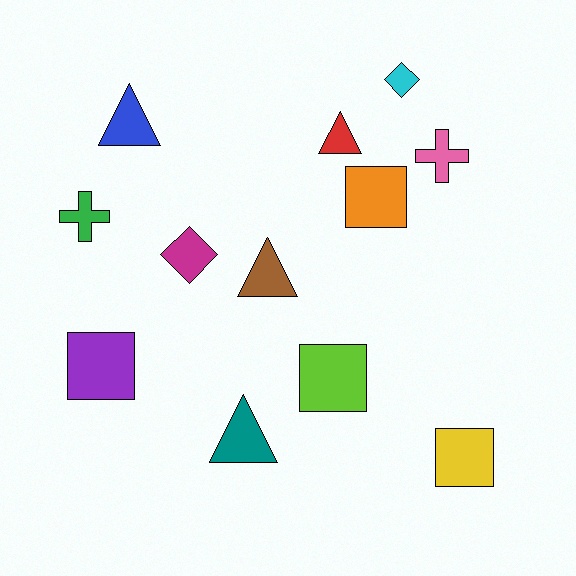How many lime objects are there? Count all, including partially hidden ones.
There is 1 lime object.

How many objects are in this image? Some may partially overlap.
There are 12 objects.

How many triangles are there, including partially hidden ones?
There are 4 triangles.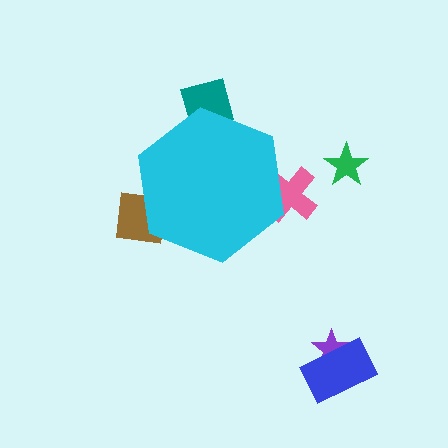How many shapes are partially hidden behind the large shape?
3 shapes are partially hidden.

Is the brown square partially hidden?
Yes, the brown square is partially hidden behind the cyan hexagon.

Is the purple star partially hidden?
No, the purple star is fully visible.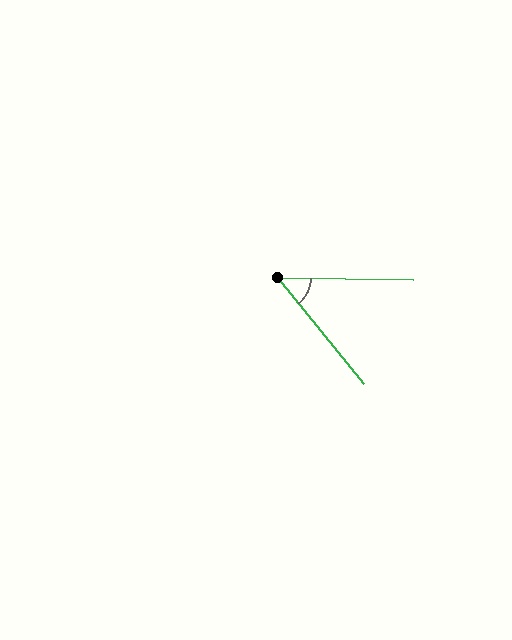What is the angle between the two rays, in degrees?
Approximately 50 degrees.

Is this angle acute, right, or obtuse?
It is acute.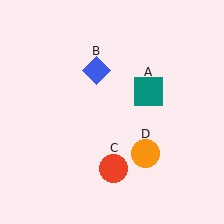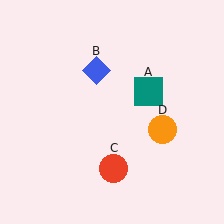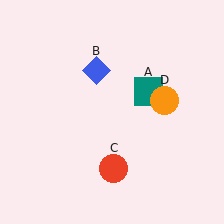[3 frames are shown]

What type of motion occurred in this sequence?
The orange circle (object D) rotated counterclockwise around the center of the scene.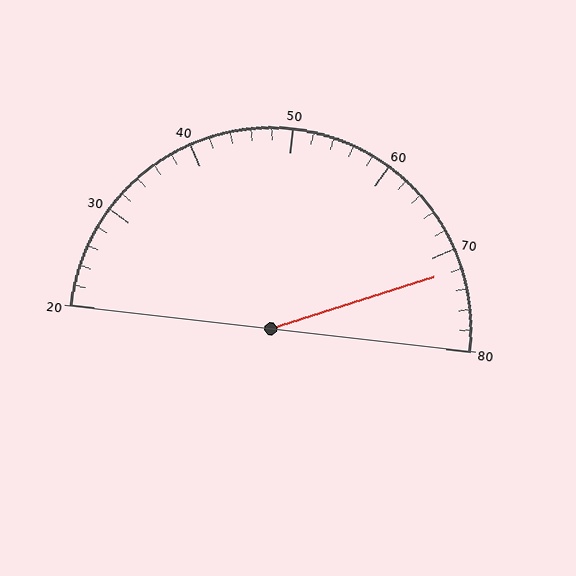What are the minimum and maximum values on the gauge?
The gauge ranges from 20 to 80.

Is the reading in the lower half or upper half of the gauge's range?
The reading is in the upper half of the range (20 to 80).